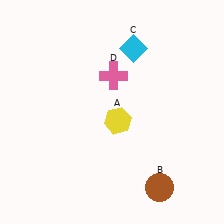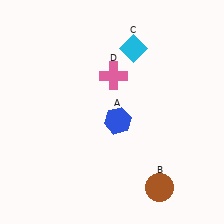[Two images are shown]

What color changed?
The hexagon (A) changed from yellow in Image 1 to blue in Image 2.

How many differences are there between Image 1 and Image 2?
There is 1 difference between the two images.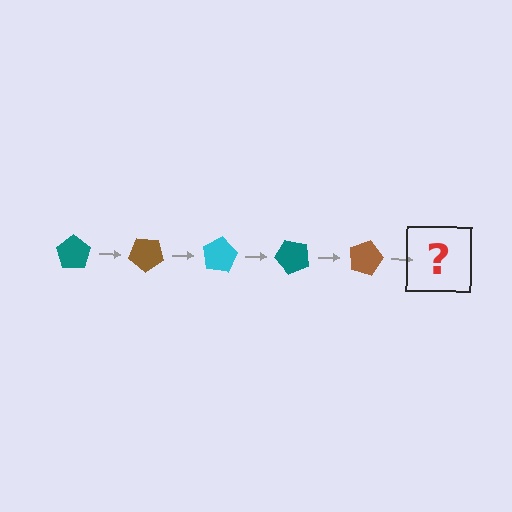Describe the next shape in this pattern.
It should be a cyan pentagon, rotated 200 degrees from the start.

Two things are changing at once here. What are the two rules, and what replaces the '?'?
The two rules are that it rotates 40 degrees each step and the color cycles through teal, brown, and cyan. The '?' should be a cyan pentagon, rotated 200 degrees from the start.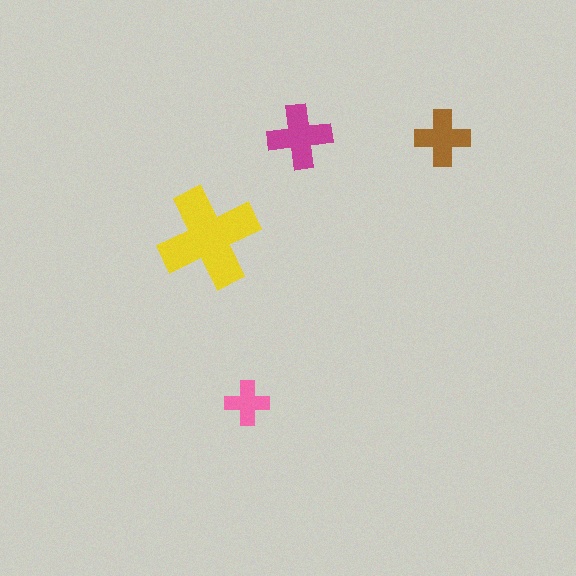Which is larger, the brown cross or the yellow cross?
The yellow one.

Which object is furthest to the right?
The brown cross is rightmost.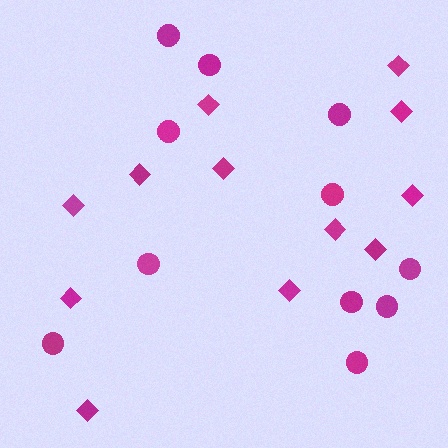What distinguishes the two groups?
There are 2 groups: one group of circles (11) and one group of diamonds (12).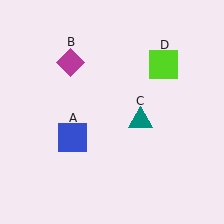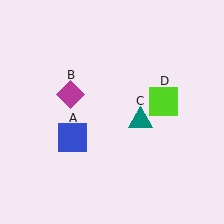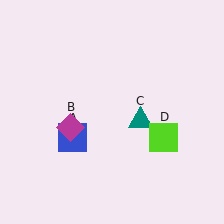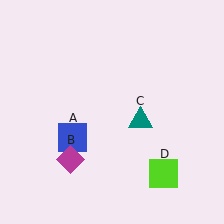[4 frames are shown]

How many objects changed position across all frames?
2 objects changed position: magenta diamond (object B), lime square (object D).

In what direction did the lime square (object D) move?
The lime square (object D) moved down.